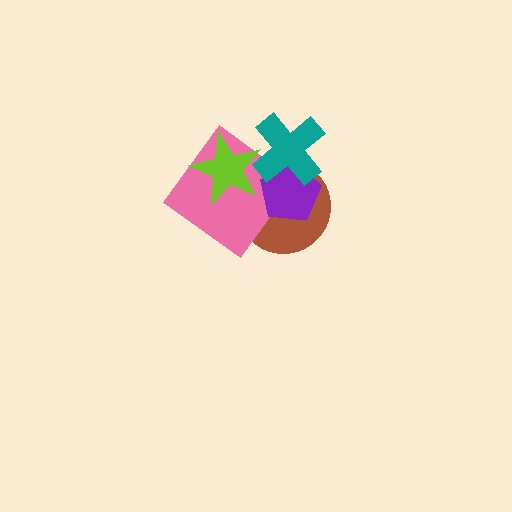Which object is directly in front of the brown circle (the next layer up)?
The pink diamond is directly in front of the brown circle.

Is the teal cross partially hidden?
No, no other shape covers it.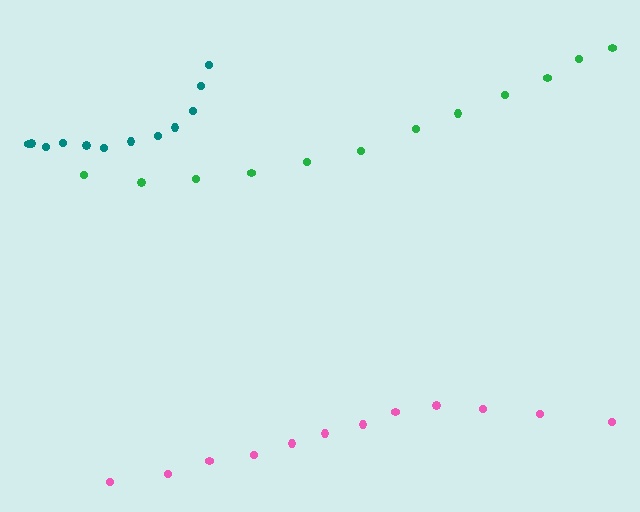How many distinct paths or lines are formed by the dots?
There are 3 distinct paths.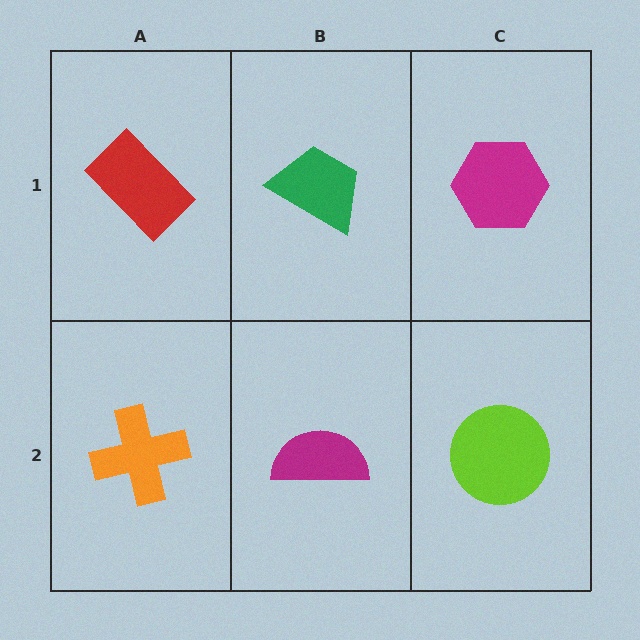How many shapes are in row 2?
3 shapes.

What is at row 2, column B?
A magenta semicircle.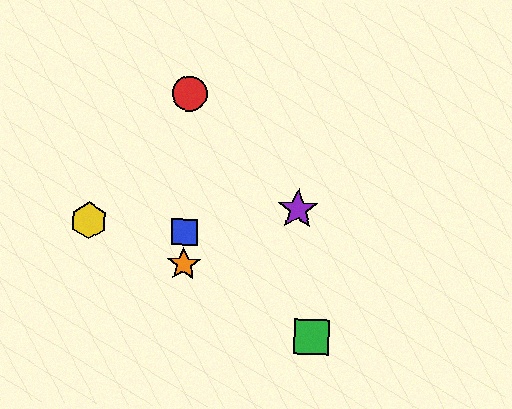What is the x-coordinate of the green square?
The green square is at x≈312.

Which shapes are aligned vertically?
The red circle, the blue square, the orange star are aligned vertically.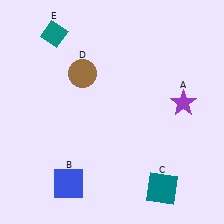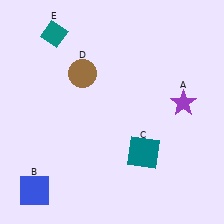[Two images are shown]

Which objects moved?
The objects that moved are: the blue square (B), the teal square (C).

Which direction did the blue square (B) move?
The blue square (B) moved left.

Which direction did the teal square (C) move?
The teal square (C) moved up.